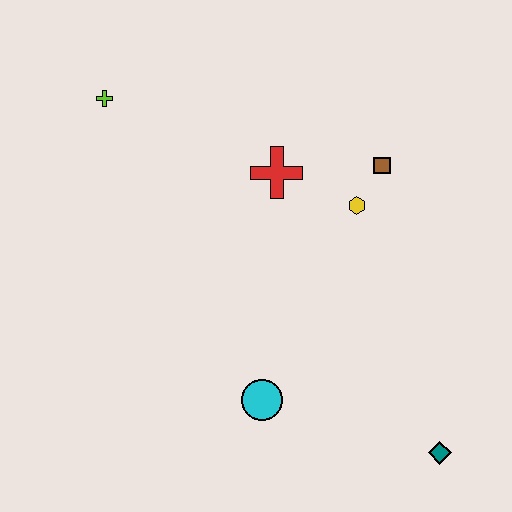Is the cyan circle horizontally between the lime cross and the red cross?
Yes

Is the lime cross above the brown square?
Yes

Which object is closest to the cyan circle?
The teal diamond is closest to the cyan circle.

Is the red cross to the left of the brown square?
Yes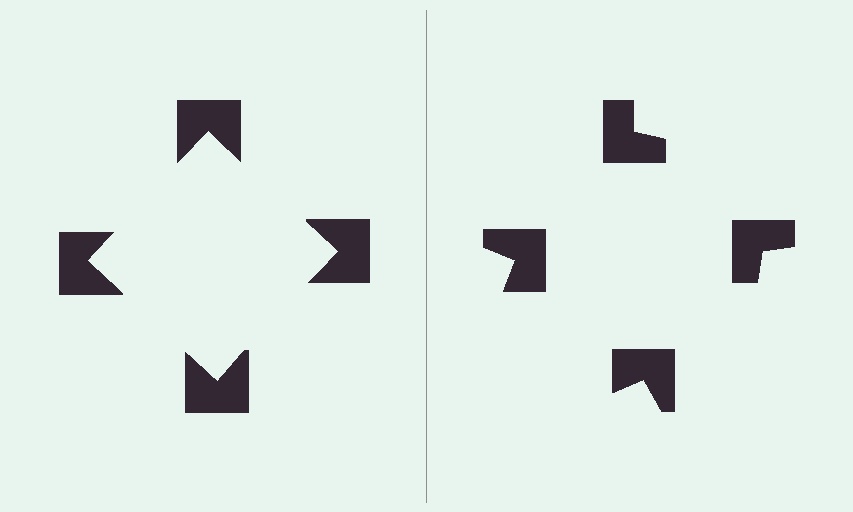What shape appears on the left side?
An illusory square.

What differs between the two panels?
The notched squares are positioned identically on both sides; only the wedge orientations differ. On the left they align to a square; on the right they are misaligned.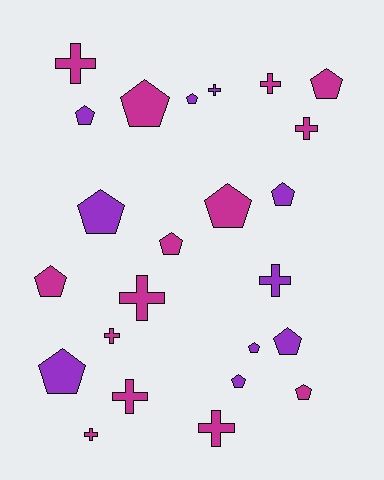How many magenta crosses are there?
There are 8 magenta crosses.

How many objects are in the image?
There are 24 objects.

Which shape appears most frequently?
Pentagon, with 14 objects.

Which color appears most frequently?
Magenta, with 14 objects.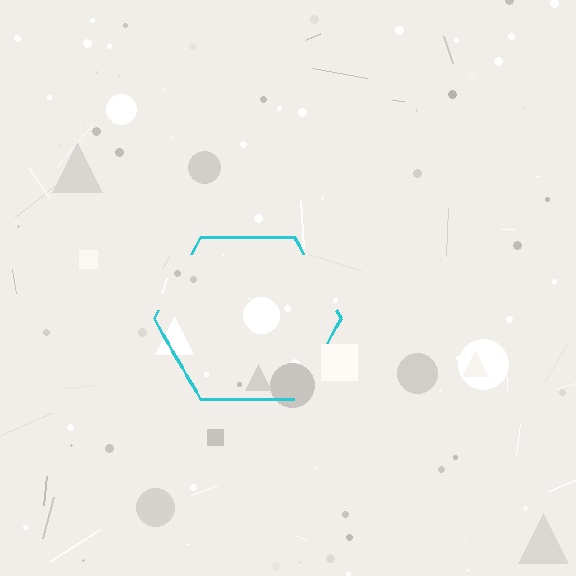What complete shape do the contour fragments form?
The contour fragments form a hexagon.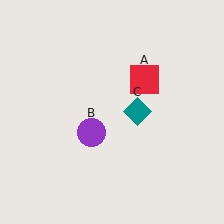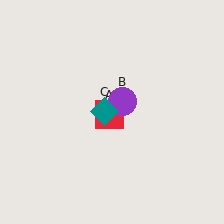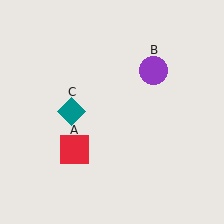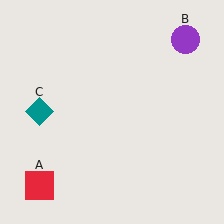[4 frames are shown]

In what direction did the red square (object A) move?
The red square (object A) moved down and to the left.